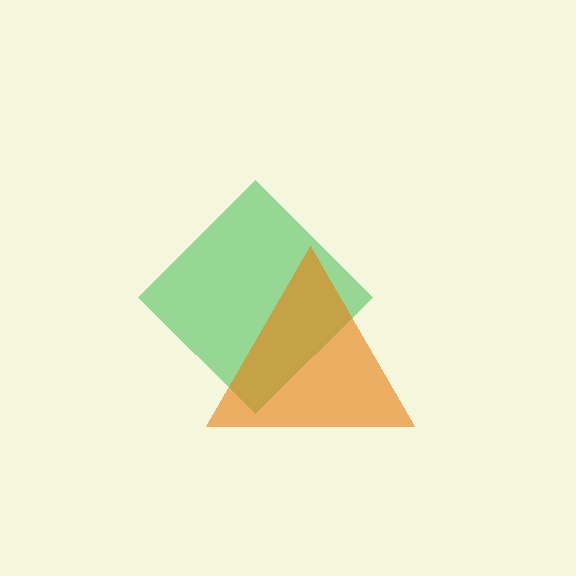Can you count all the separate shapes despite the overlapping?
Yes, there are 2 separate shapes.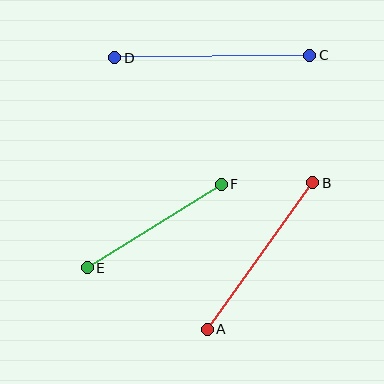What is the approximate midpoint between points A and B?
The midpoint is at approximately (260, 256) pixels.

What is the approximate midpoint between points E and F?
The midpoint is at approximately (154, 226) pixels.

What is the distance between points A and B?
The distance is approximately 181 pixels.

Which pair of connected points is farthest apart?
Points C and D are farthest apart.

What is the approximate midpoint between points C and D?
The midpoint is at approximately (212, 56) pixels.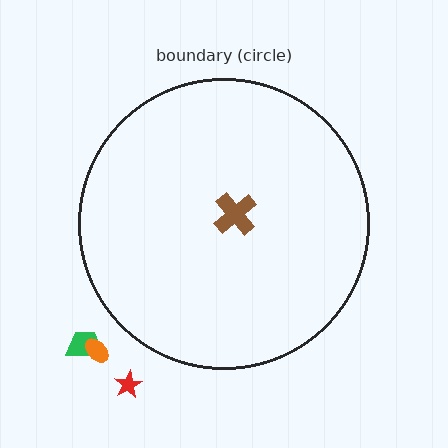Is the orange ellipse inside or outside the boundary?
Outside.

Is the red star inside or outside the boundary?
Outside.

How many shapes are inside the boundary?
1 inside, 3 outside.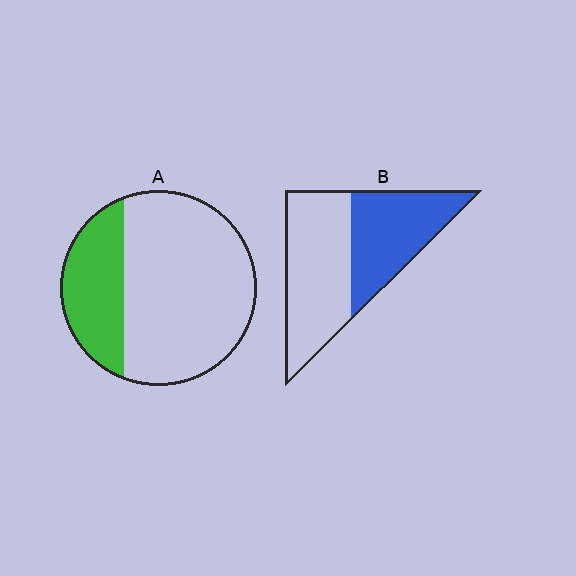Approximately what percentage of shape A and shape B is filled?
A is approximately 30% and B is approximately 45%.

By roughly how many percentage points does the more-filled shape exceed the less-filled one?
By roughly 15 percentage points (B over A).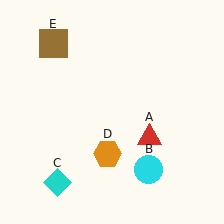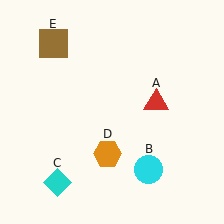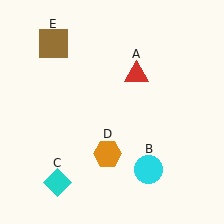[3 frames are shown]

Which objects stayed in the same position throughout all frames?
Cyan circle (object B) and cyan diamond (object C) and orange hexagon (object D) and brown square (object E) remained stationary.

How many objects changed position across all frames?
1 object changed position: red triangle (object A).